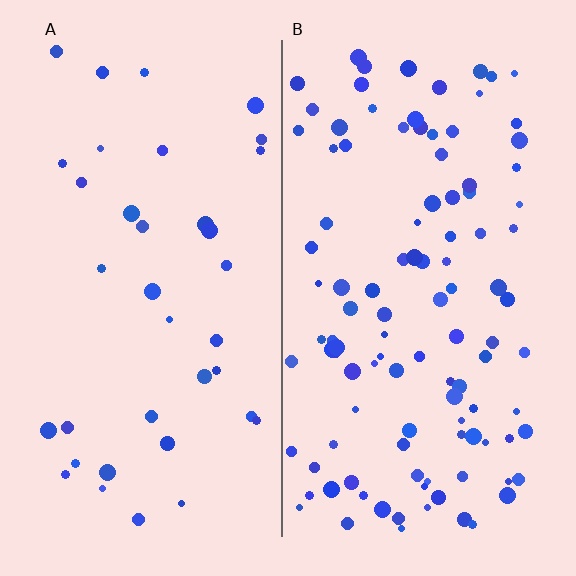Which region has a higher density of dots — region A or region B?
B (the right).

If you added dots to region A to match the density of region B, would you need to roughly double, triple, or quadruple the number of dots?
Approximately triple.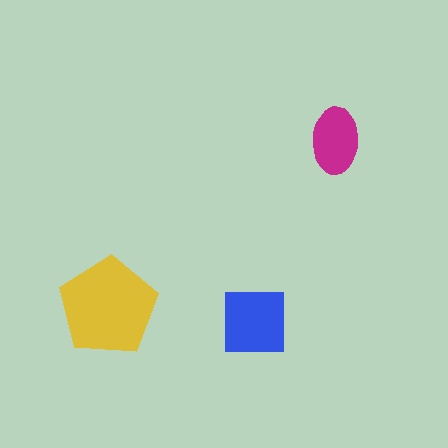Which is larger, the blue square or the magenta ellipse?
The blue square.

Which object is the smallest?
The magenta ellipse.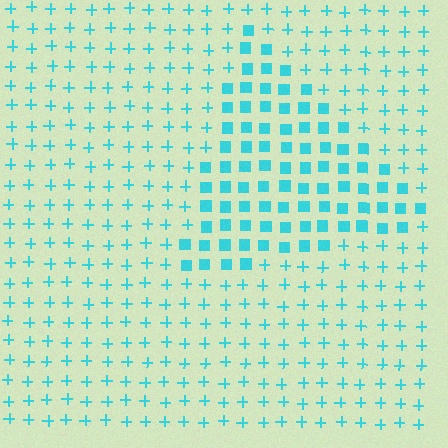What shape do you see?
I see a triangle.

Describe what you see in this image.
The image is filled with small cyan elements arranged in a uniform grid. A triangle-shaped region contains squares, while the surrounding area contains plus signs. The boundary is defined purely by the change in element shape.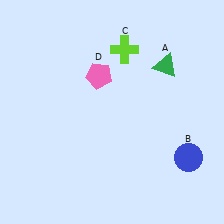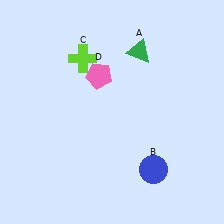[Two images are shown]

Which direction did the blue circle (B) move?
The blue circle (B) moved left.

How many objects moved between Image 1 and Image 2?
3 objects moved between the two images.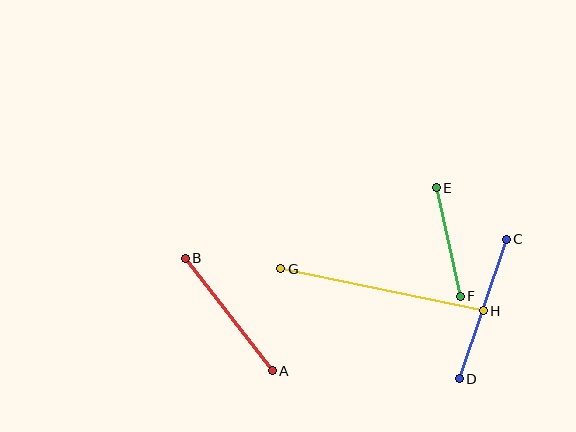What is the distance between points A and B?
The distance is approximately 142 pixels.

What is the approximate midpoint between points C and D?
The midpoint is at approximately (483, 309) pixels.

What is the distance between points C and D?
The distance is approximately 147 pixels.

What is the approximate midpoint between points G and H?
The midpoint is at approximately (382, 290) pixels.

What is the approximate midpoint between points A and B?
The midpoint is at approximately (229, 315) pixels.